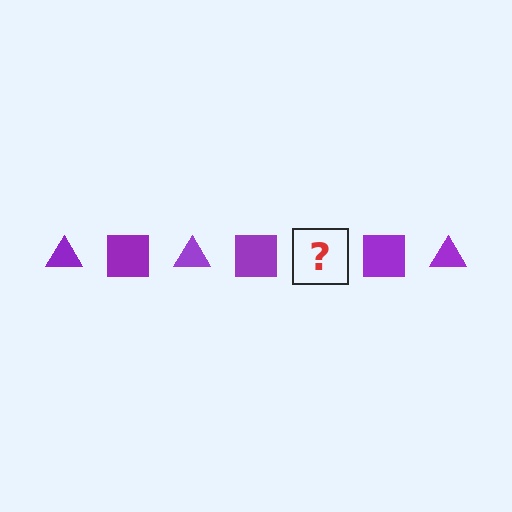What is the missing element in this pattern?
The missing element is a purple triangle.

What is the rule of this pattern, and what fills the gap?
The rule is that the pattern cycles through triangle, square shapes in purple. The gap should be filled with a purple triangle.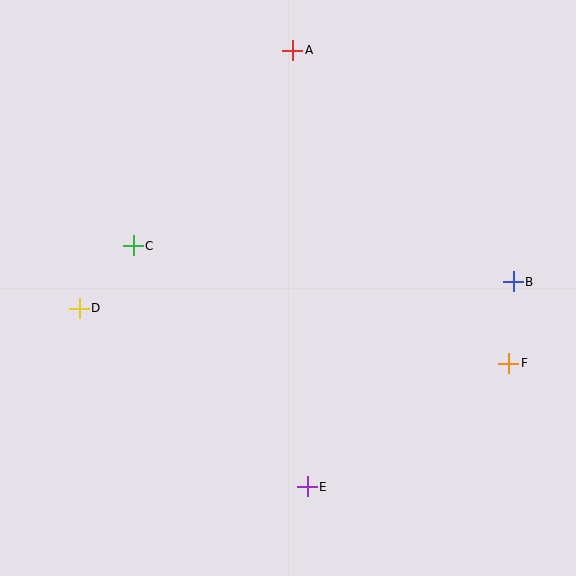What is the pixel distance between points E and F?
The distance between E and F is 236 pixels.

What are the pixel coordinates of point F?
Point F is at (509, 363).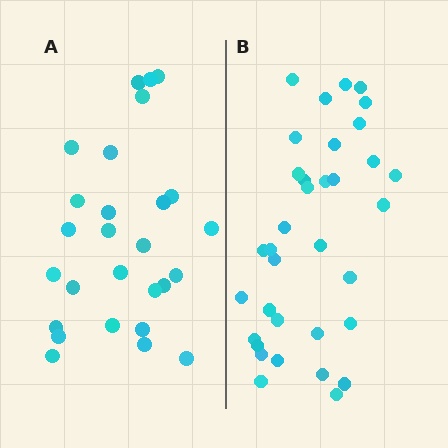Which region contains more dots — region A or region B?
Region B (the right region) has more dots.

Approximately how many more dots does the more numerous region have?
Region B has roughly 8 or so more dots than region A.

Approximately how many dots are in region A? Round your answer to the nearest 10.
About 30 dots. (The exact count is 27, which rounds to 30.)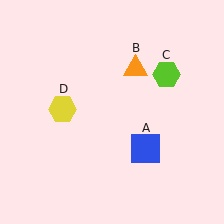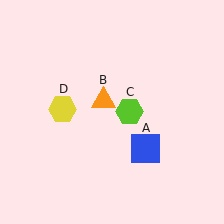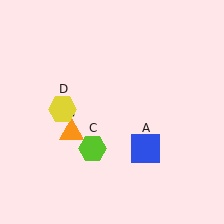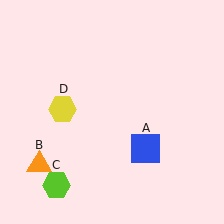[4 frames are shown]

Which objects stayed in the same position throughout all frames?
Blue square (object A) and yellow hexagon (object D) remained stationary.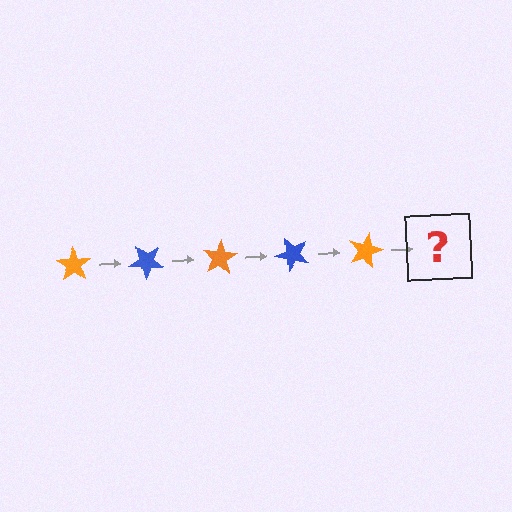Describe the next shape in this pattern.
It should be a blue star, rotated 200 degrees from the start.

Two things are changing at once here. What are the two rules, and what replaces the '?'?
The two rules are that it rotates 40 degrees each step and the color cycles through orange and blue. The '?' should be a blue star, rotated 200 degrees from the start.